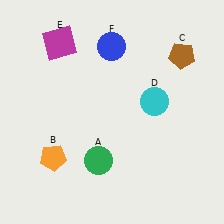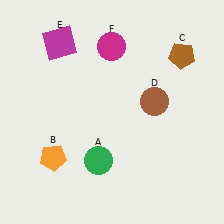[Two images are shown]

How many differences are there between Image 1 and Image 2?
There are 2 differences between the two images.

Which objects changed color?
D changed from cyan to brown. F changed from blue to magenta.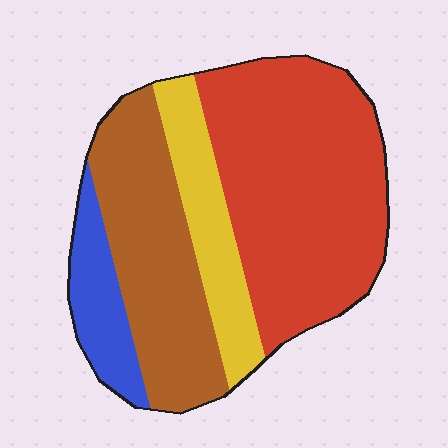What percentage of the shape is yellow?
Yellow covers 15% of the shape.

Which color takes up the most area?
Red, at roughly 45%.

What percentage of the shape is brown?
Brown covers around 30% of the shape.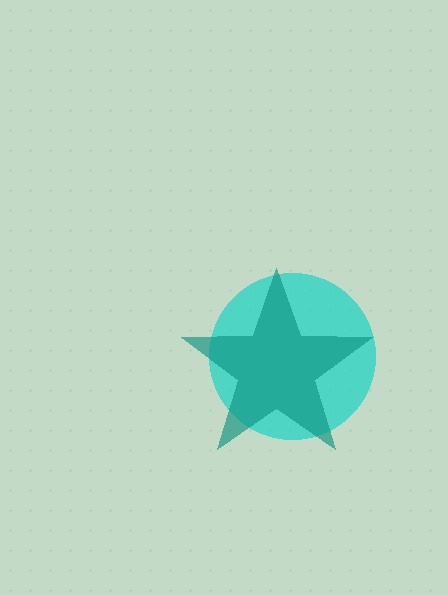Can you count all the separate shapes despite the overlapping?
Yes, there are 2 separate shapes.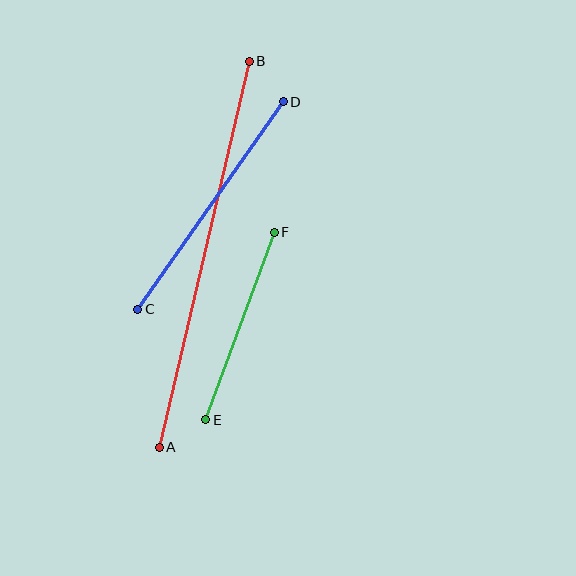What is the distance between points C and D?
The distance is approximately 253 pixels.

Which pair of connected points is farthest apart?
Points A and B are farthest apart.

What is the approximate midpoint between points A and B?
The midpoint is at approximately (204, 254) pixels.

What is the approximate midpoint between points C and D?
The midpoint is at approximately (210, 205) pixels.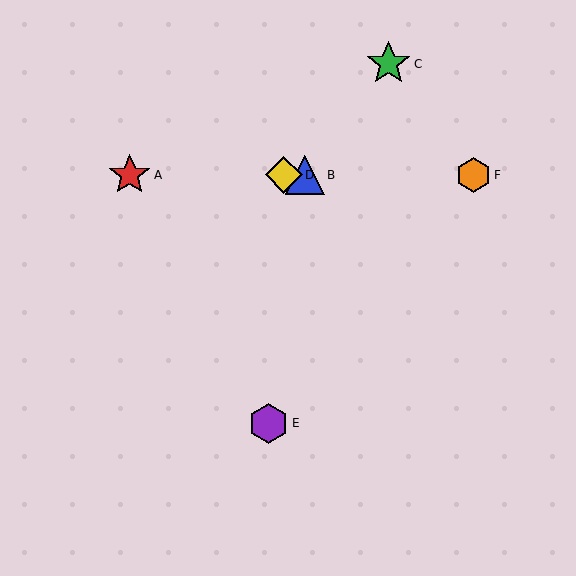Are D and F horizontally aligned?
Yes, both are at y≈175.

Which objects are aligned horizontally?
Objects A, B, D, F are aligned horizontally.